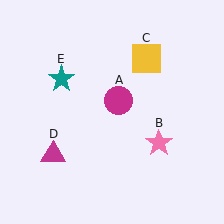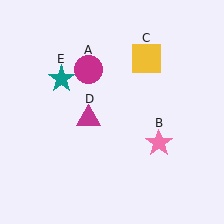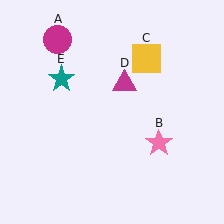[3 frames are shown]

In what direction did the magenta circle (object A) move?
The magenta circle (object A) moved up and to the left.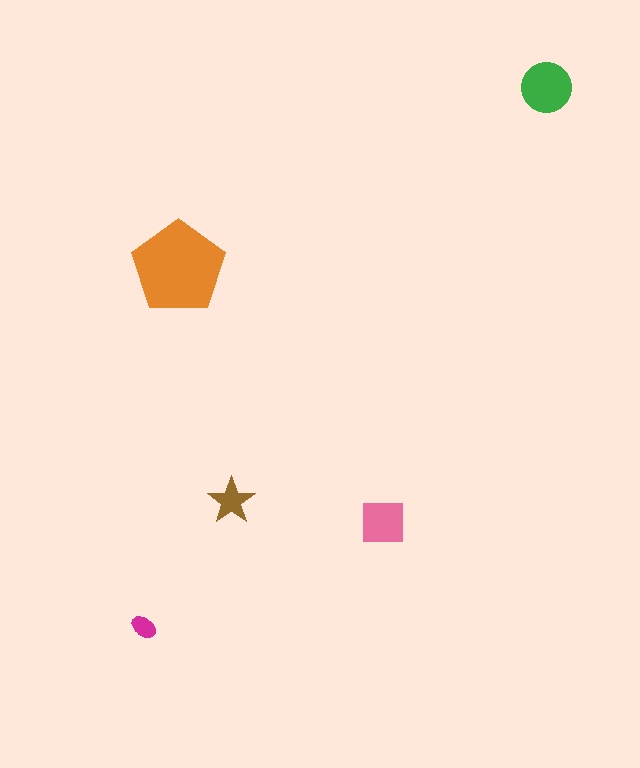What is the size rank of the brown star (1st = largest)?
4th.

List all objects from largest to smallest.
The orange pentagon, the green circle, the pink square, the brown star, the magenta ellipse.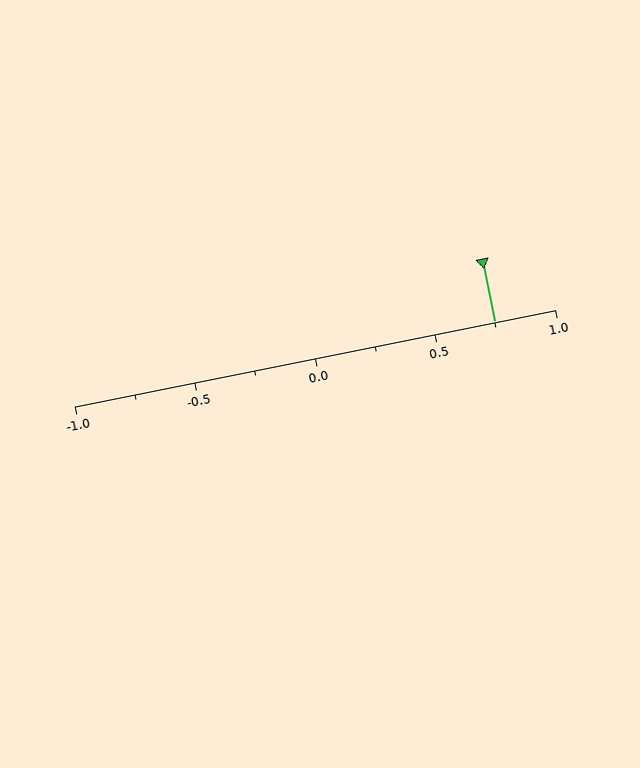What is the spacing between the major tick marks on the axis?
The major ticks are spaced 0.5 apart.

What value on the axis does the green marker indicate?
The marker indicates approximately 0.75.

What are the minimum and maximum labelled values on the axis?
The axis runs from -1.0 to 1.0.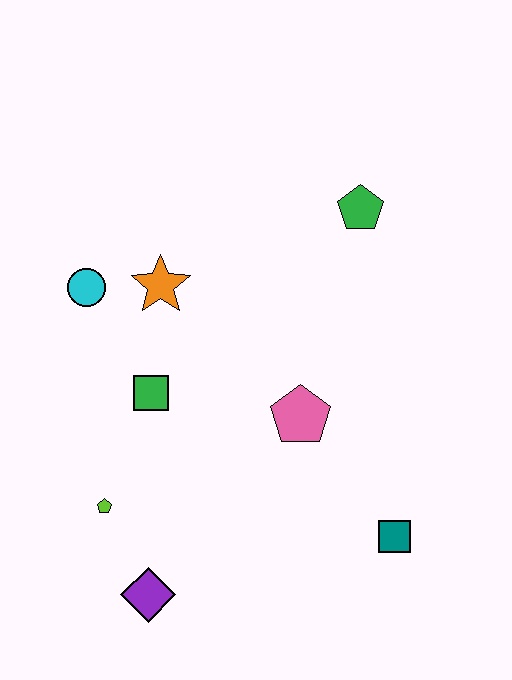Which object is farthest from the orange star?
The teal square is farthest from the orange star.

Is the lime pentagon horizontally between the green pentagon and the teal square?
No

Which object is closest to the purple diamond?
The lime pentagon is closest to the purple diamond.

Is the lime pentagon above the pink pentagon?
No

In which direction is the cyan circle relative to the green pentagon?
The cyan circle is to the left of the green pentagon.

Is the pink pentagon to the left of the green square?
No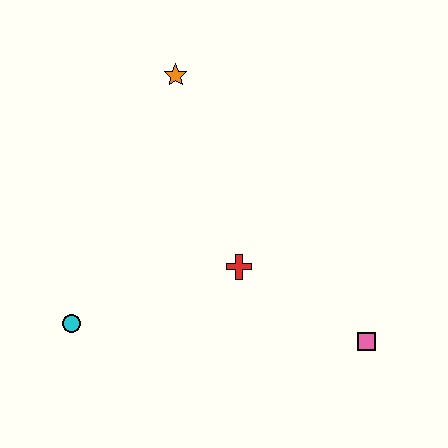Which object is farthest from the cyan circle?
The pink square is farthest from the cyan circle.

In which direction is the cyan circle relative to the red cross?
The cyan circle is to the left of the red cross.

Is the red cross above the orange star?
No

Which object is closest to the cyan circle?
The red cross is closest to the cyan circle.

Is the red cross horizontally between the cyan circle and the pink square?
Yes